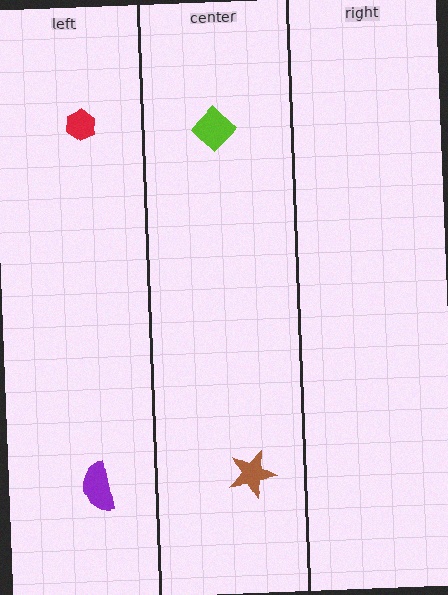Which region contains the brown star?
The center region.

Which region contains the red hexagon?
The left region.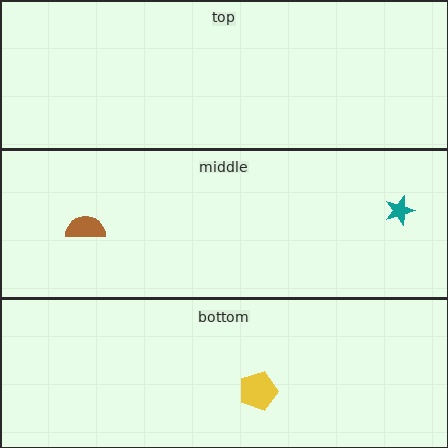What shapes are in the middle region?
The teal star, the brown semicircle.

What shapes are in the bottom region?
The yellow pentagon.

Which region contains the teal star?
The middle region.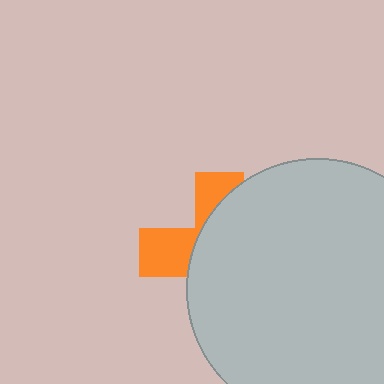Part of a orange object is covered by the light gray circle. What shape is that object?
It is a cross.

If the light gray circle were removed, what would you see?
You would see the complete orange cross.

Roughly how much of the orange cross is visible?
A small part of it is visible (roughly 31%).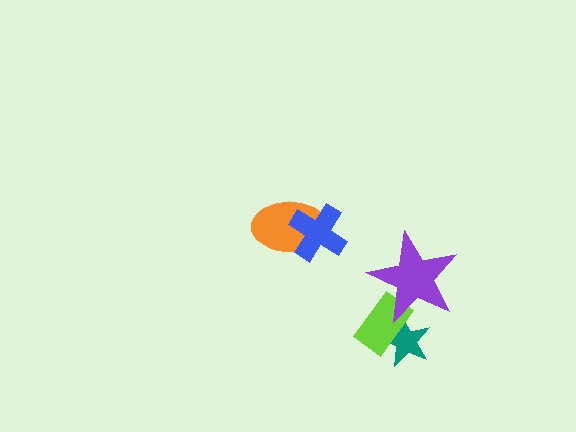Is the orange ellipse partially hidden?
Yes, it is partially covered by another shape.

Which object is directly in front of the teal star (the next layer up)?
The lime rectangle is directly in front of the teal star.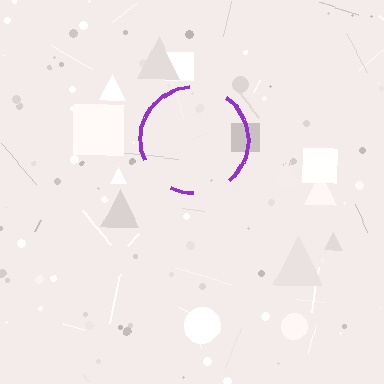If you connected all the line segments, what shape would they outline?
They would outline a circle.